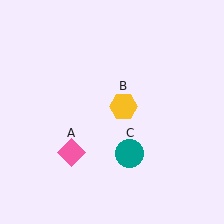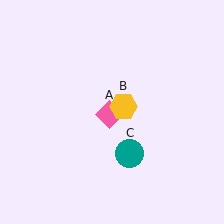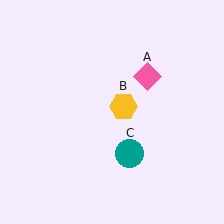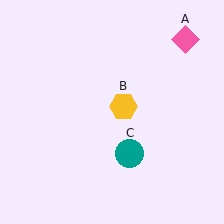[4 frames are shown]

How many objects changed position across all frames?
1 object changed position: pink diamond (object A).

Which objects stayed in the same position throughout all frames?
Yellow hexagon (object B) and teal circle (object C) remained stationary.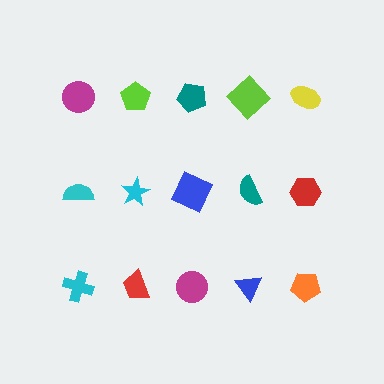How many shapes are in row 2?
5 shapes.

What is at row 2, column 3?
A blue square.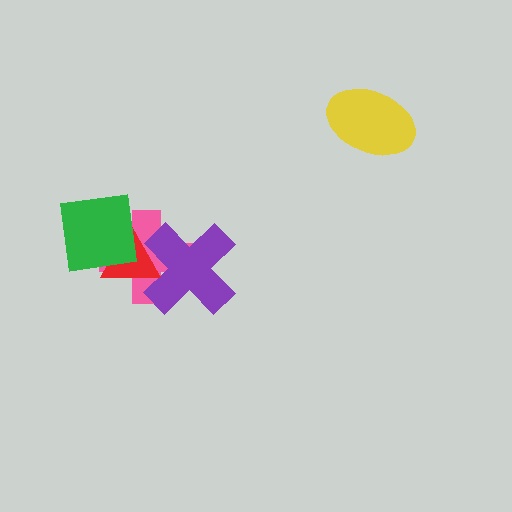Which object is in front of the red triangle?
The green square is in front of the red triangle.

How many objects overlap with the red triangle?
3 objects overlap with the red triangle.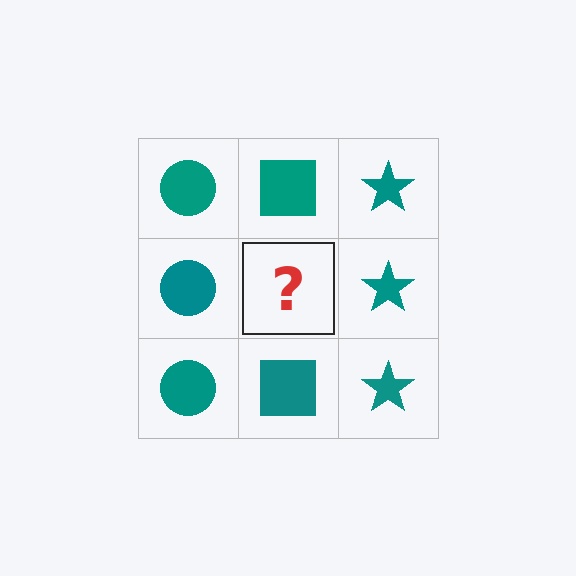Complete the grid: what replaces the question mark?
The question mark should be replaced with a teal square.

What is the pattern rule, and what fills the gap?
The rule is that each column has a consistent shape. The gap should be filled with a teal square.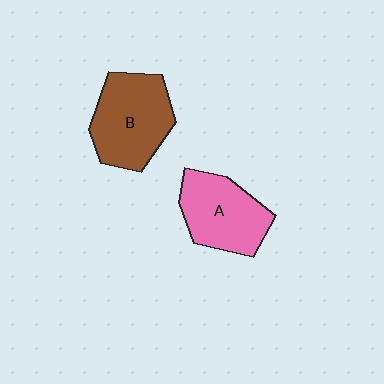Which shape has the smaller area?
Shape A (pink).